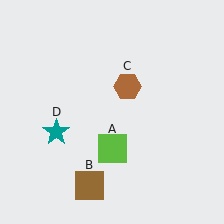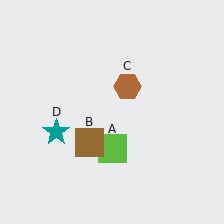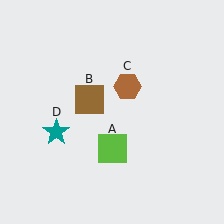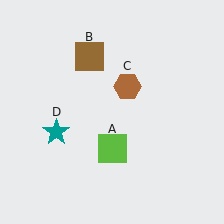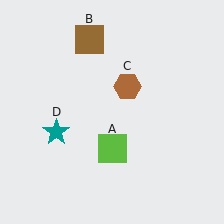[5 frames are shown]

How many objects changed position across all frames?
1 object changed position: brown square (object B).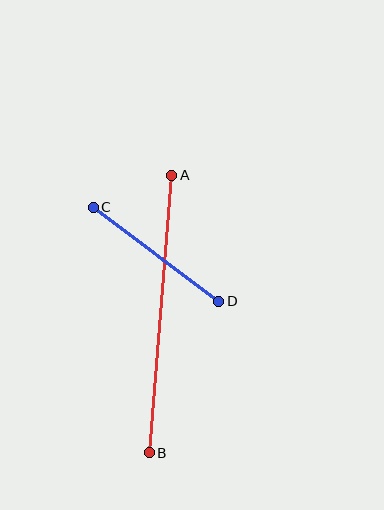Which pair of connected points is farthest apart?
Points A and B are farthest apart.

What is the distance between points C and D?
The distance is approximately 157 pixels.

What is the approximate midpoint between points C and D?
The midpoint is at approximately (156, 254) pixels.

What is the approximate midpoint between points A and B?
The midpoint is at approximately (160, 314) pixels.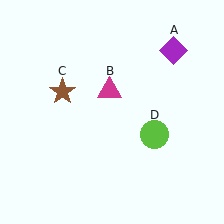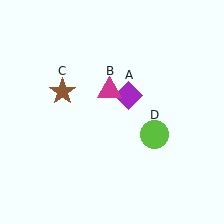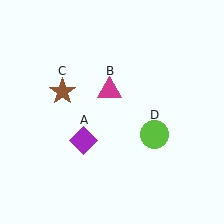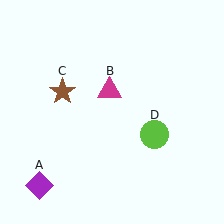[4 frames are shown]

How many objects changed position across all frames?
1 object changed position: purple diamond (object A).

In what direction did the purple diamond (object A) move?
The purple diamond (object A) moved down and to the left.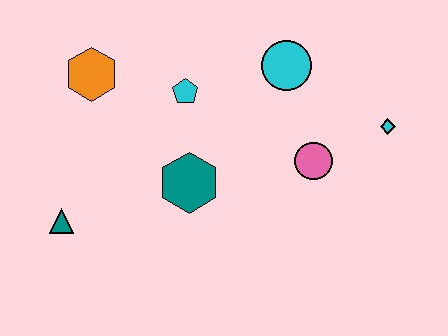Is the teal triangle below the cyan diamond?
Yes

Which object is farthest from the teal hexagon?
The cyan diamond is farthest from the teal hexagon.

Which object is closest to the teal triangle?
The teal hexagon is closest to the teal triangle.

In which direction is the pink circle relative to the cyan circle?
The pink circle is below the cyan circle.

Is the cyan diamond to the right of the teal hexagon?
Yes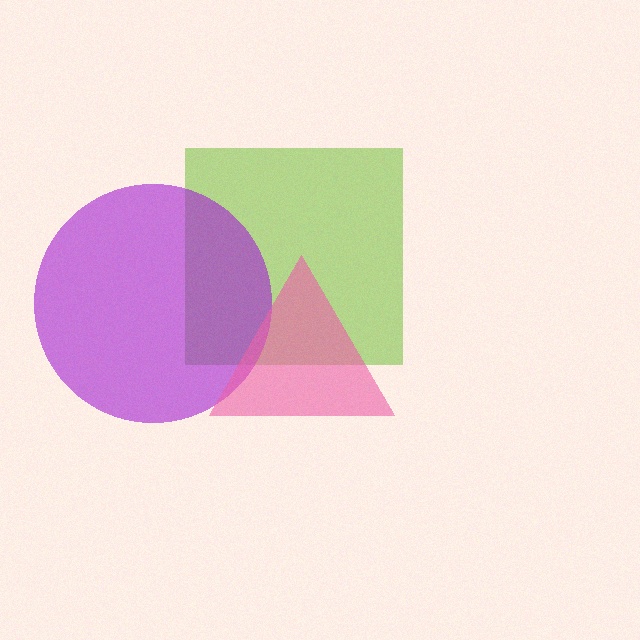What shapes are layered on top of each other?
The layered shapes are: a lime square, a purple circle, a pink triangle.